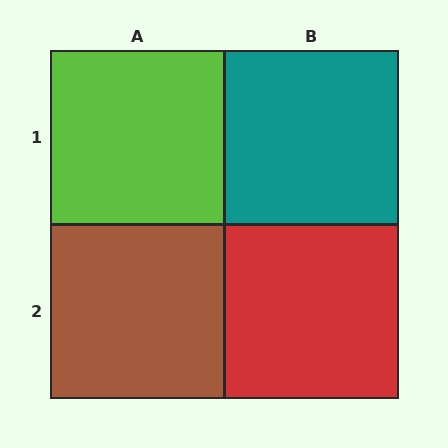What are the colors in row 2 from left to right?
Brown, red.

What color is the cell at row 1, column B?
Teal.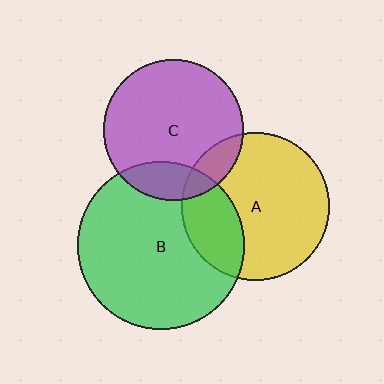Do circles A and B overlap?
Yes.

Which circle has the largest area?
Circle B (green).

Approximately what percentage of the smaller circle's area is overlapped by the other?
Approximately 25%.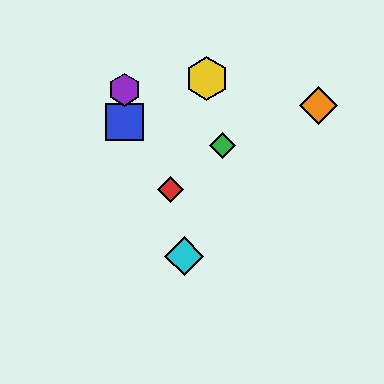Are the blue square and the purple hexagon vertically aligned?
Yes, both are at x≈124.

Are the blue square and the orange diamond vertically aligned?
No, the blue square is at x≈124 and the orange diamond is at x≈318.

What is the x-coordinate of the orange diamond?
The orange diamond is at x≈318.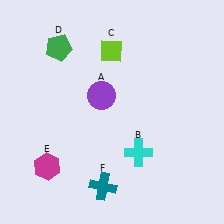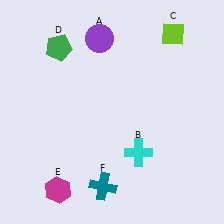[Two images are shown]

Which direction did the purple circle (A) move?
The purple circle (A) moved up.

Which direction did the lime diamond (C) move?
The lime diamond (C) moved right.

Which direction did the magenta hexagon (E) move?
The magenta hexagon (E) moved down.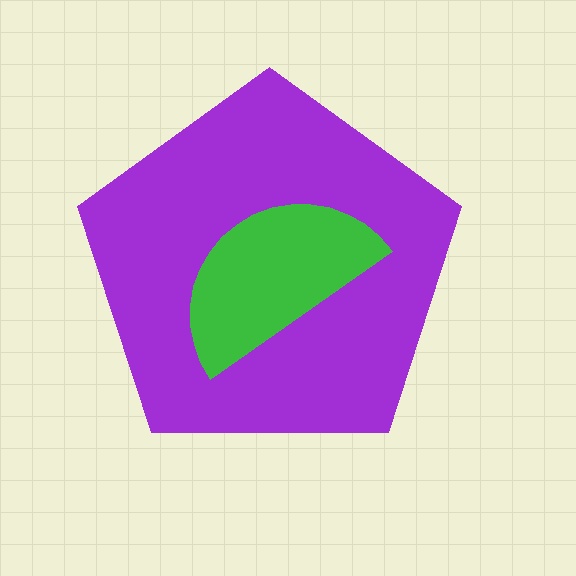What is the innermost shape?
The green semicircle.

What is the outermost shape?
The purple pentagon.